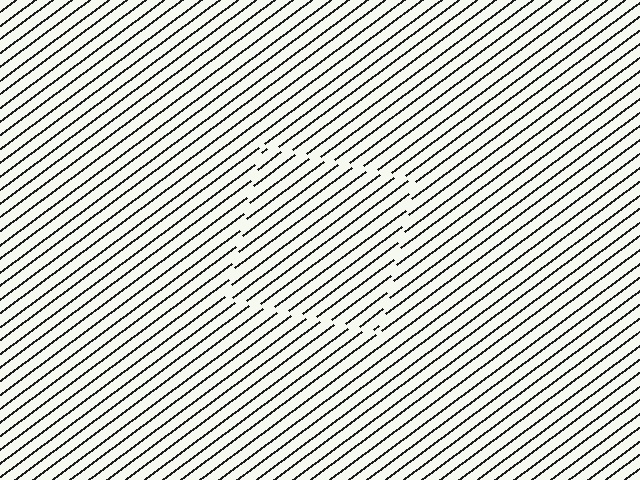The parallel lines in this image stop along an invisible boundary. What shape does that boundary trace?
An illusory square. The interior of the shape contains the same grating, shifted by half a period — the contour is defined by the phase discontinuity where line-ends from the inner and outer gratings abut.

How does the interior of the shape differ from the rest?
The interior of the shape contains the same grating, shifted by half a period — the contour is defined by the phase discontinuity where line-ends from the inner and outer gratings abut.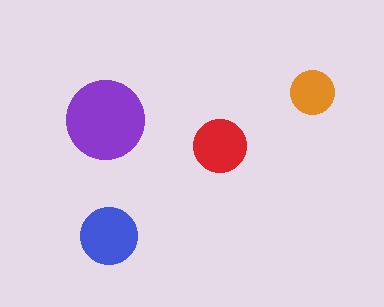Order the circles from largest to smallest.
the purple one, the blue one, the red one, the orange one.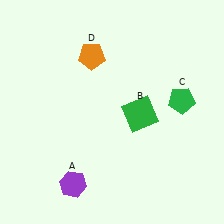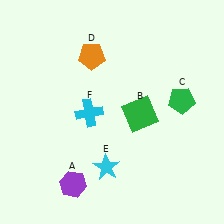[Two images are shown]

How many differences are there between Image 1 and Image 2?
There are 2 differences between the two images.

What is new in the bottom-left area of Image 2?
A cyan star (E) was added in the bottom-left area of Image 2.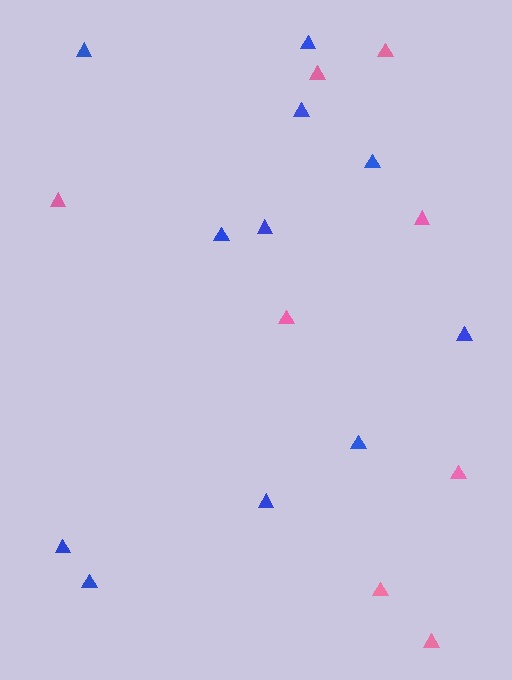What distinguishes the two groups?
There are 2 groups: one group of blue triangles (11) and one group of pink triangles (8).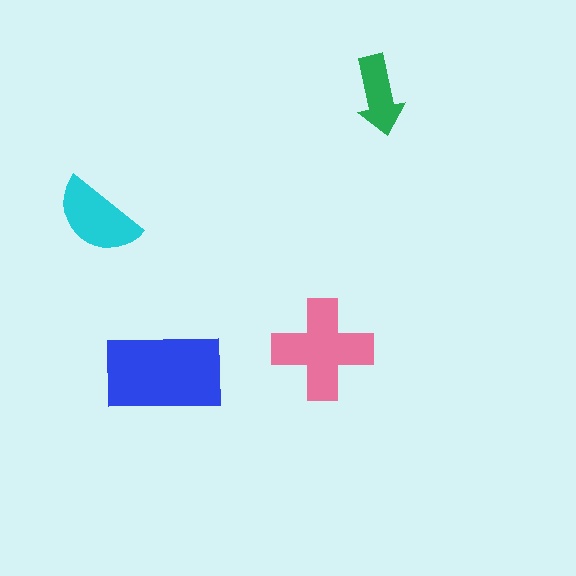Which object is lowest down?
The blue rectangle is bottommost.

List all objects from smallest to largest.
The green arrow, the cyan semicircle, the pink cross, the blue rectangle.